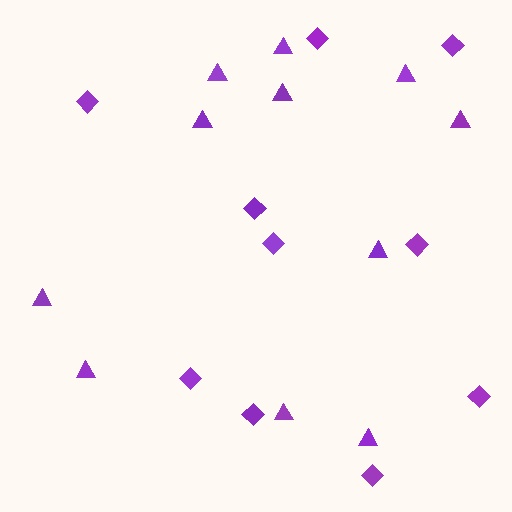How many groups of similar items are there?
There are 2 groups: one group of triangles (11) and one group of diamonds (10).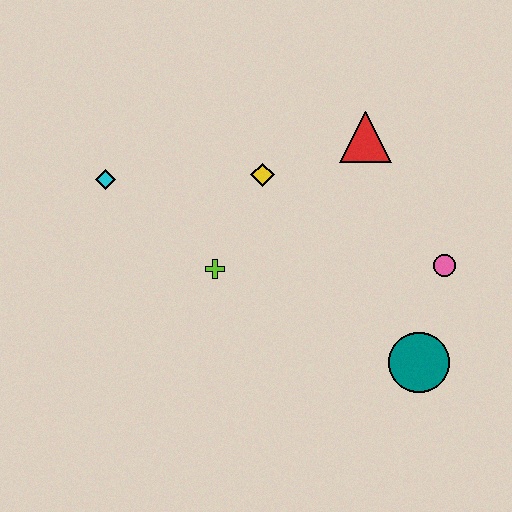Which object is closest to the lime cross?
The yellow diamond is closest to the lime cross.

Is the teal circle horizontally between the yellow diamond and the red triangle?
No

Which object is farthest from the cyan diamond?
The teal circle is farthest from the cyan diamond.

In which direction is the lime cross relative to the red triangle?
The lime cross is to the left of the red triangle.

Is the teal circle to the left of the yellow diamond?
No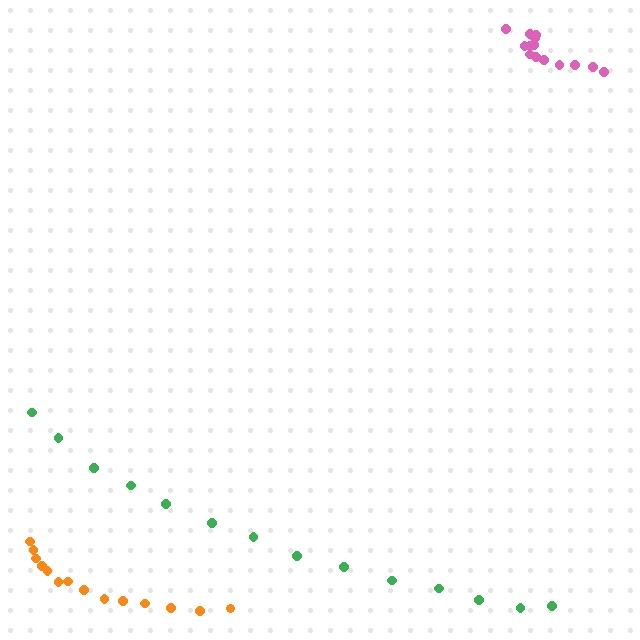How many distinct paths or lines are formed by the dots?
There are 3 distinct paths.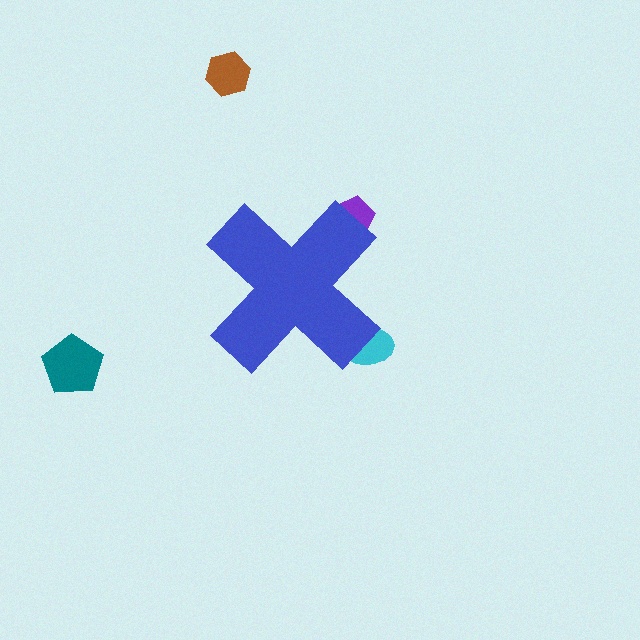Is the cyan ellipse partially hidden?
Yes, the cyan ellipse is partially hidden behind the blue cross.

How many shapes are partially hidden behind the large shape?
2 shapes are partially hidden.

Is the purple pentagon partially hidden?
Yes, the purple pentagon is partially hidden behind the blue cross.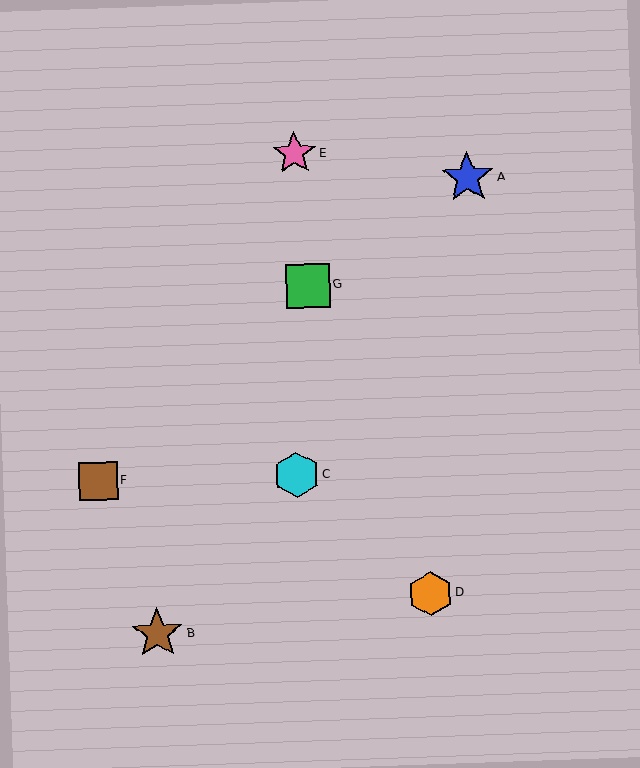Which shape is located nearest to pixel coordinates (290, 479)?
The cyan hexagon (labeled C) at (297, 475) is nearest to that location.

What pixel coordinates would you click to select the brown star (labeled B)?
Click at (157, 633) to select the brown star B.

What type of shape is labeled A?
Shape A is a blue star.